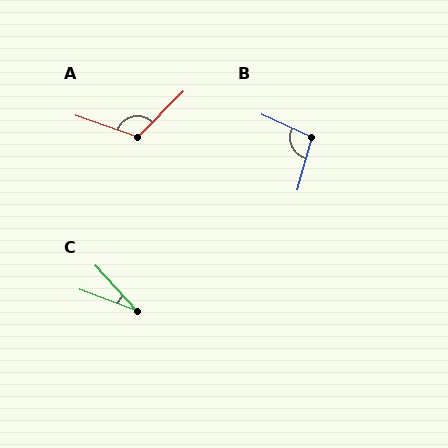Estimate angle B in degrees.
Approximately 99 degrees.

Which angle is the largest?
A, at approximately 116 degrees.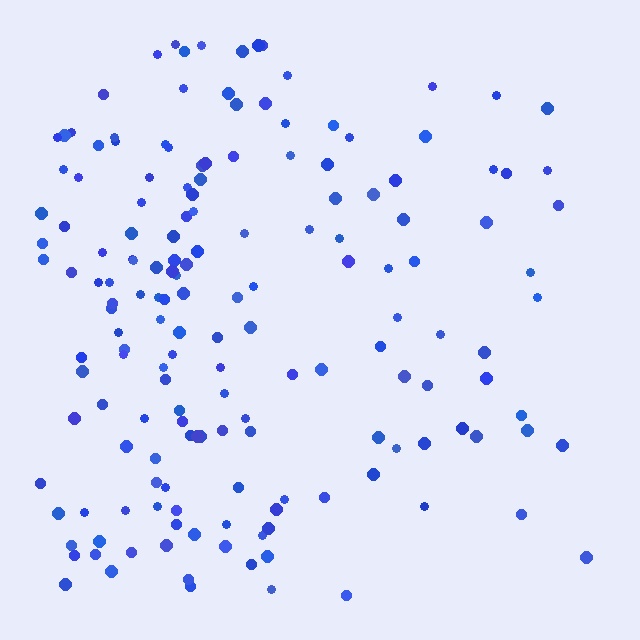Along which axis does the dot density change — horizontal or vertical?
Horizontal.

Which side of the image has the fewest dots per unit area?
The right.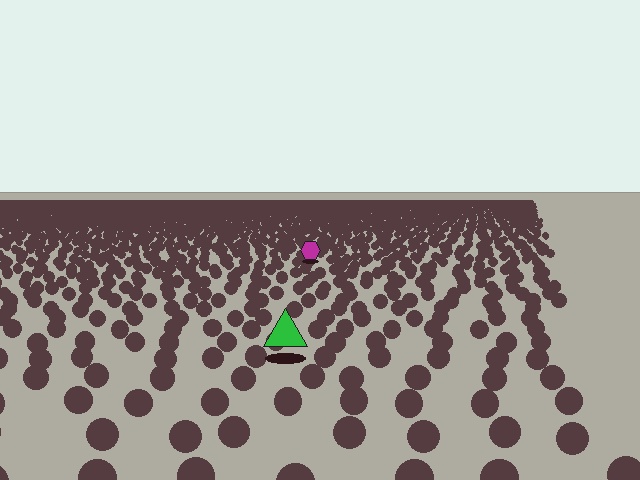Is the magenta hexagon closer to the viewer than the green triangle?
No. The green triangle is closer — you can tell from the texture gradient: the ground texture is coarser near it.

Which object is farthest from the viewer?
The magenta hexagon is farthest from the viewer. It appears smaller and the ground texture around it is denser.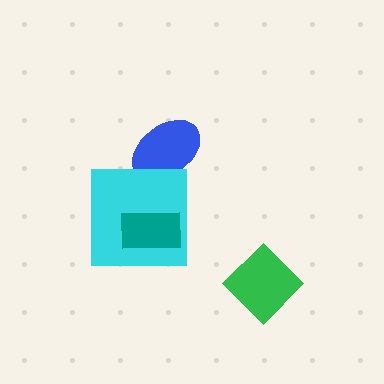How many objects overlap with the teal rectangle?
1 object overlaps with the teal rectangle.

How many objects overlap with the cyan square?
2 objects overlap with the cyan square.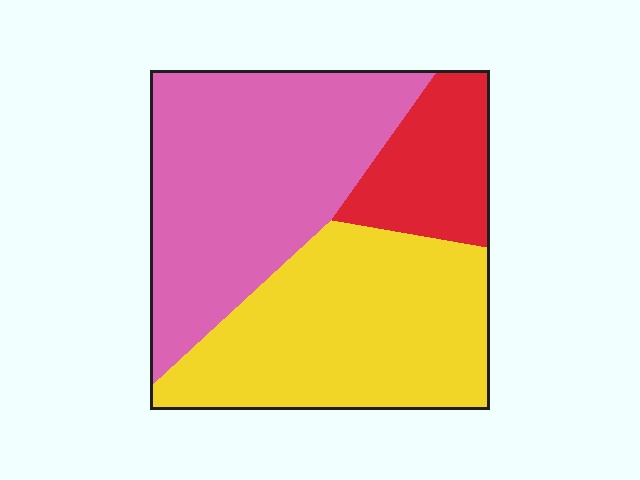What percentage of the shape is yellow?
Yellow takes up about two fifths (2/5) of the shape.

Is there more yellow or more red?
Yellow.